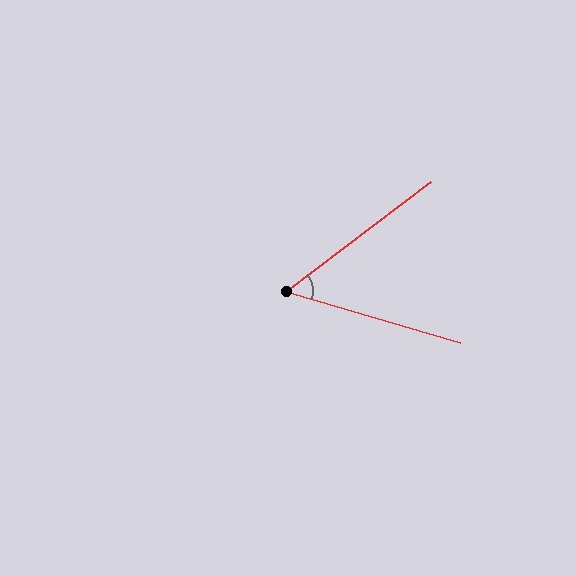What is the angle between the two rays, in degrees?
Approximately 53 degrees.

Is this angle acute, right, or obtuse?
It is acute.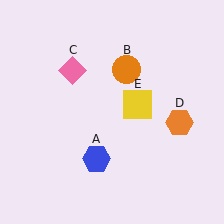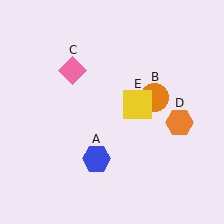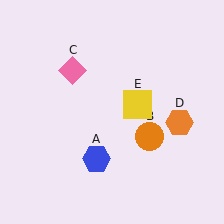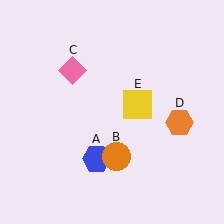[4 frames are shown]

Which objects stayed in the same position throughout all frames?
Blue hexagon (object A) and pink diamond (object C) and orange hexagon (object D) and yellow square (object E) remained stationary.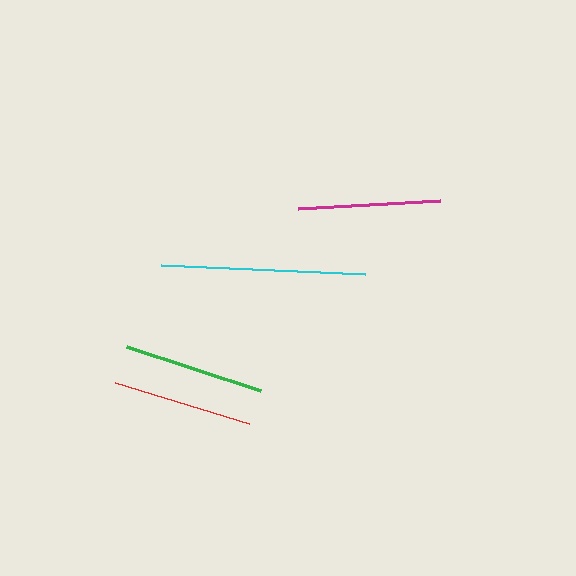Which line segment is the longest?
The cyan line is the longest at approximately 204 pixels.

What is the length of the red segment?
The red segment is approximately 140 pixels long.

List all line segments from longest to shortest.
From longest to shortest: cyan, magenta, green, red.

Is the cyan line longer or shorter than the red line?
The cyan line is longer than the red line.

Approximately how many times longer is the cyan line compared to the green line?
The cyan line is approximately 1.4 times the length of the green line.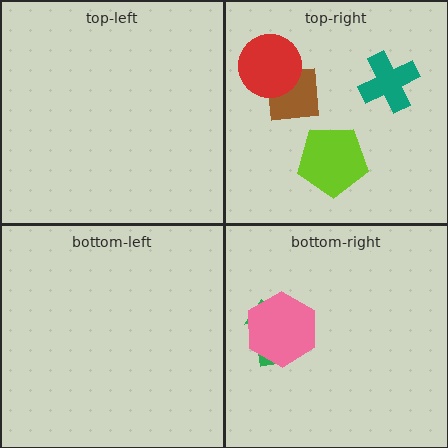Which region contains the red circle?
The top-right region.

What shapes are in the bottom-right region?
The green arrow, the pink hexagon.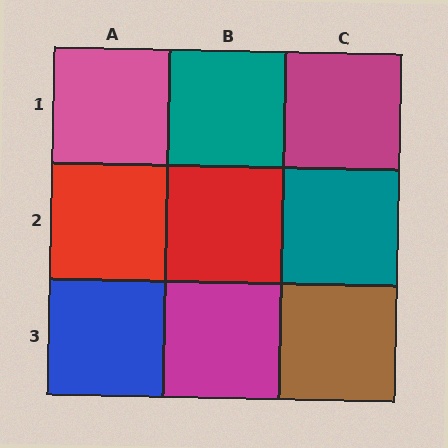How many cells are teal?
2 cells are teal.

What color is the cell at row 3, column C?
Brown.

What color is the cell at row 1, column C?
Magenta.